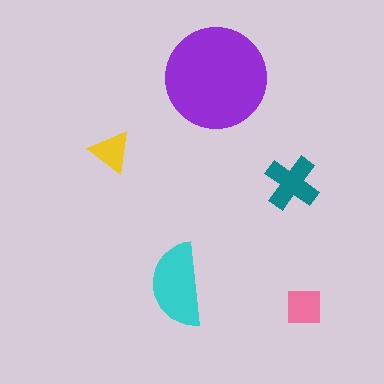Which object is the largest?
The purple circle.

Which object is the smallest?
The yellow triangle.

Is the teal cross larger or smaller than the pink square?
Larger.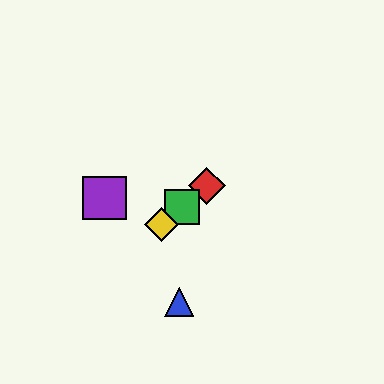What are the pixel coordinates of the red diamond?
The red diamond is at (207, 186).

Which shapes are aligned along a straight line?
The red diamond, the green square, the yellow diamond are aligned along a straight line.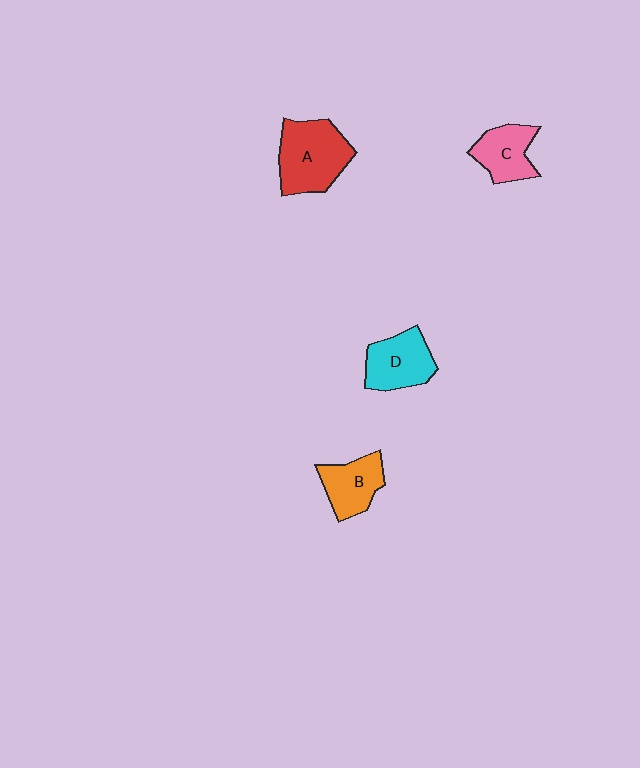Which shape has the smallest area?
Shape C (pink).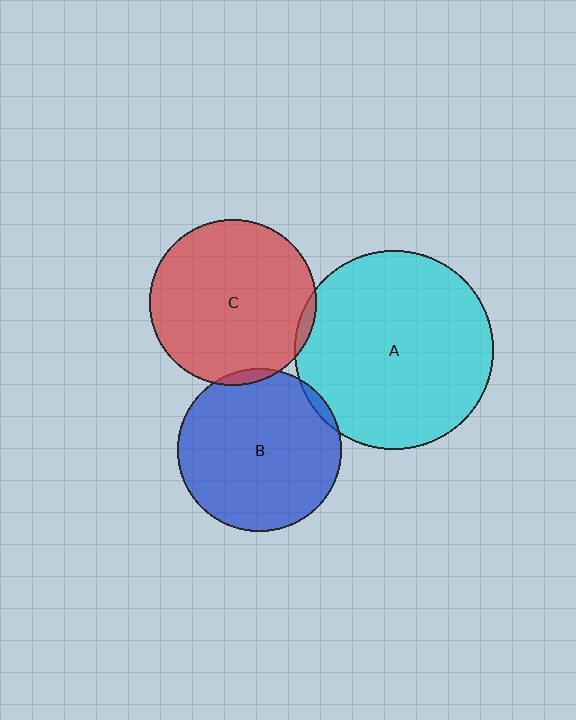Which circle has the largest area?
Circle A (cyan).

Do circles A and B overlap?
Yes.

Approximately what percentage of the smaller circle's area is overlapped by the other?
Approximately 5%.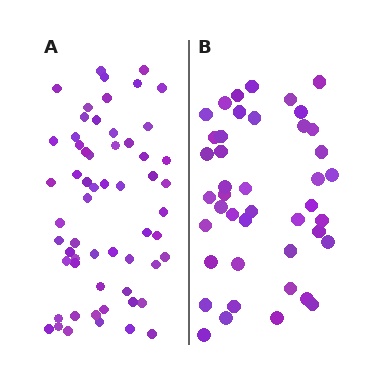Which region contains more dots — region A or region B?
Region A (the left region) has more dots.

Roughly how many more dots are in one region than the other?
Region A has approximately 15 more dots than region B.